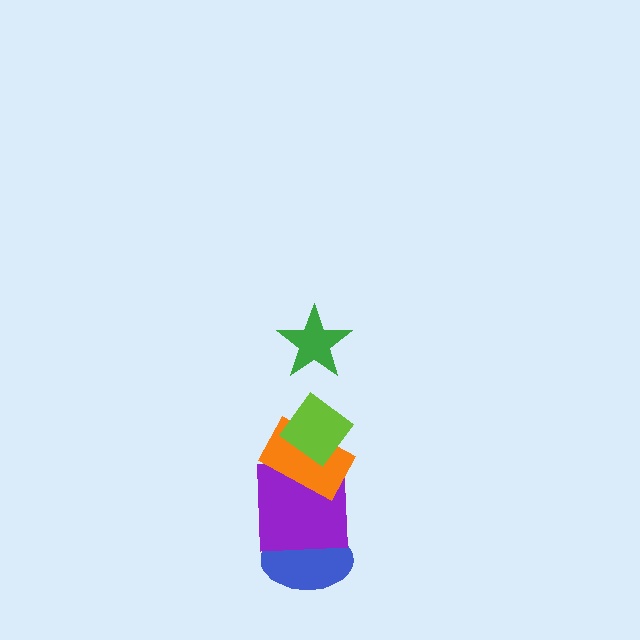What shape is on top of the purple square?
The orange rectangle is on top of the purple square.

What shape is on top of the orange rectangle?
The lime diamond is on top of the orange rectangle.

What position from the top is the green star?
The green star is 1st from the top.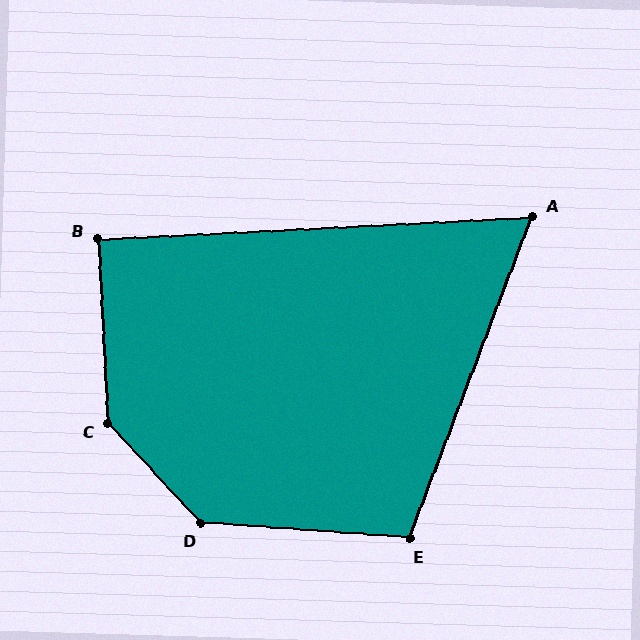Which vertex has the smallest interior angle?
A, at approximately 66 degrees.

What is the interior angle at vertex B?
Approximately 90 degrees (approximately right).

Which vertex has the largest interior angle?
C, at approximately 140 degrees.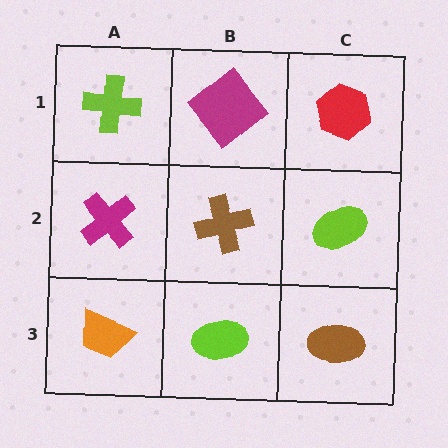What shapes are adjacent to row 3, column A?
A magenta cross (row 2, column A), a lime ellipse (row 3, column B).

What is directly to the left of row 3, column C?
A lime ellipse.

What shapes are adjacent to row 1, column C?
A lime ellipse (row 2, column C), a magenta diamond (row 1, column B).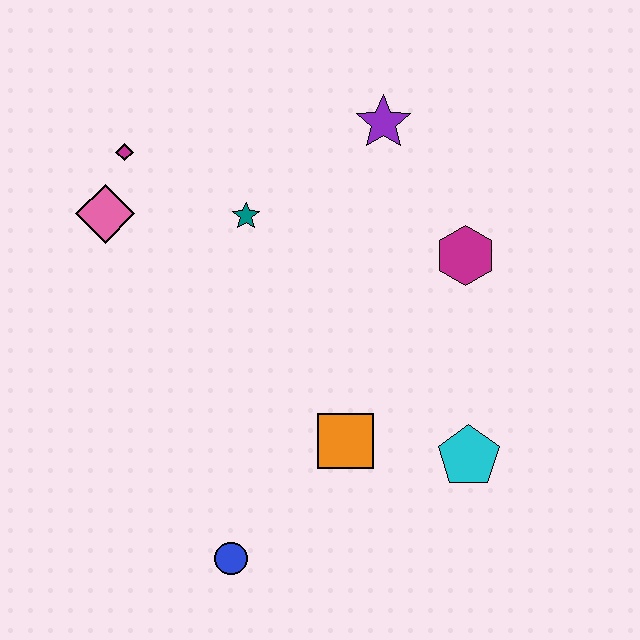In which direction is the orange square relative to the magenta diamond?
The orange square is below the magenta diamond.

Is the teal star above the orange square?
Yes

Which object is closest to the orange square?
The cyan pentagon is closest to the orange square.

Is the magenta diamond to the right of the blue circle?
No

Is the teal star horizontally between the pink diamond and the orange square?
Yes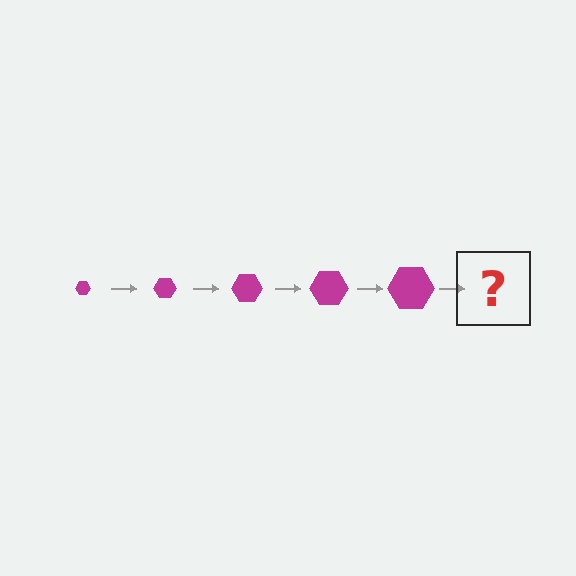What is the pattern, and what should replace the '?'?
The pattern is that the hexagon gets progressively larger each step. The '?' should be a magenta hexagon, larger than the previous one.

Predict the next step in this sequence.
The next step is a magenta hexagon, larger than the previous one.